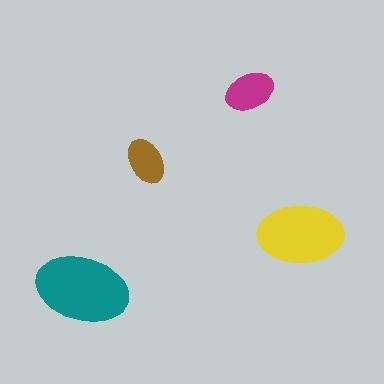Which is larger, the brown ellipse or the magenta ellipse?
The magenta one.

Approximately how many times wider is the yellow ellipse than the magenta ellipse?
About 1.5 times wider.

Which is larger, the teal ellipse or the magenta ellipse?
The teal one.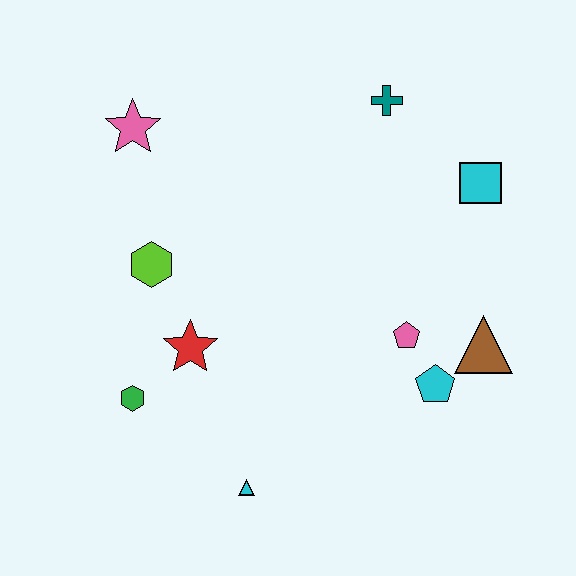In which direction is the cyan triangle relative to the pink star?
The cyan triangle is below the pink star.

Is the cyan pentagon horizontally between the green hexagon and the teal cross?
No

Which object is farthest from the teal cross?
The cyan triangle is farthest from the teal cross.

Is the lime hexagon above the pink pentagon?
Yes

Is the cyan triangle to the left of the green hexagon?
No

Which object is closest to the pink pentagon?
The cyan pentagon is closest to the pink pentagon.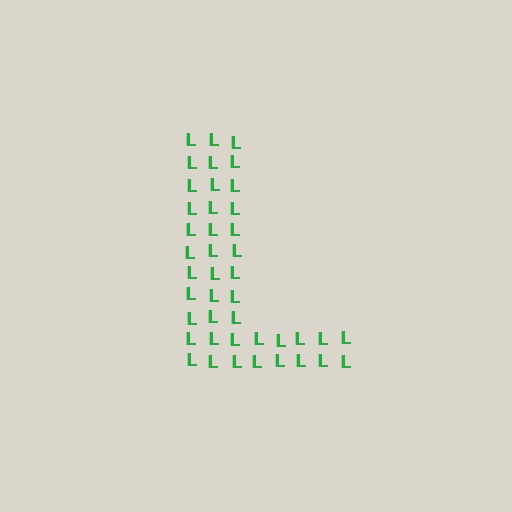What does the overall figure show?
The overall figure shows the letter L.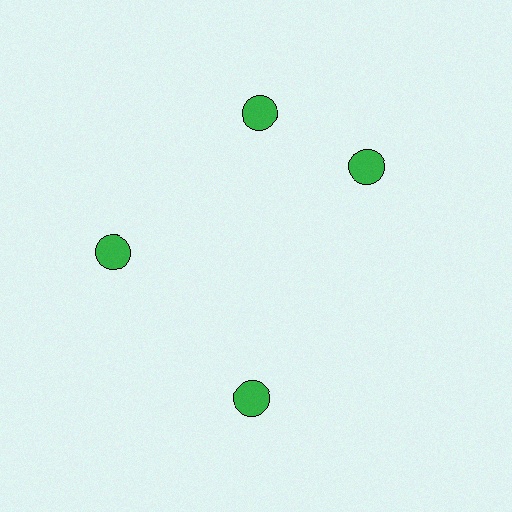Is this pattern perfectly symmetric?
No. The 4 green circles are arranged in a ring, but one element near the 3 o'clock position is rotated out of alignment along the ring, breaking the 4-fold rotational symmetry.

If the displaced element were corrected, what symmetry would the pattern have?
It would have 4-fold rotational symmetry — the pattern would map onto itself every 90 degrees.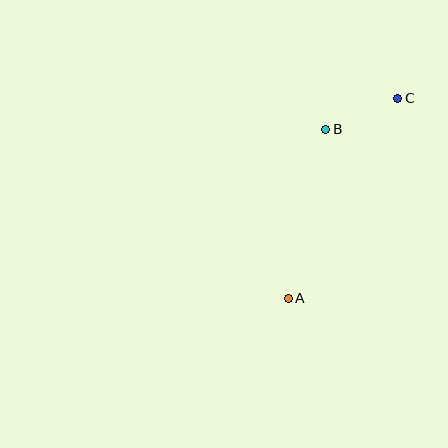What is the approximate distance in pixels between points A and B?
The distance between A and B is approximately 173 pixels.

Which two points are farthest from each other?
Points A and C are farthest from each other.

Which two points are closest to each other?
Points B and C are closest to each other.